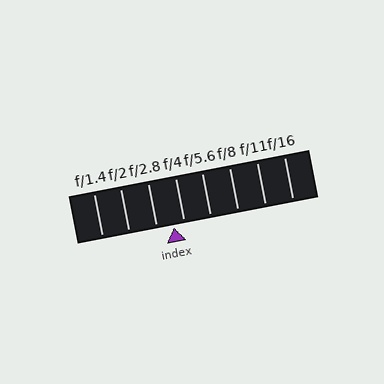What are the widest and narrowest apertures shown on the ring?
The widest aperture shown is f/1.4 and the narrowest is f/16.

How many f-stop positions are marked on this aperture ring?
There are 8 f-stop positions marked.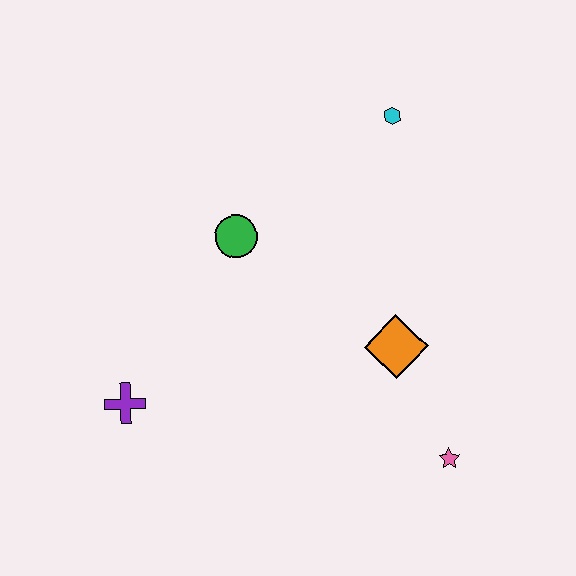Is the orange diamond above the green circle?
No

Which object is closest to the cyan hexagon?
The green circle is closest to the cyan hexagon.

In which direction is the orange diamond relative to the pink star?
The orange diamond is above the pink star.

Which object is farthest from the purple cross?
The cyan hexagon is farthest from the purple cross.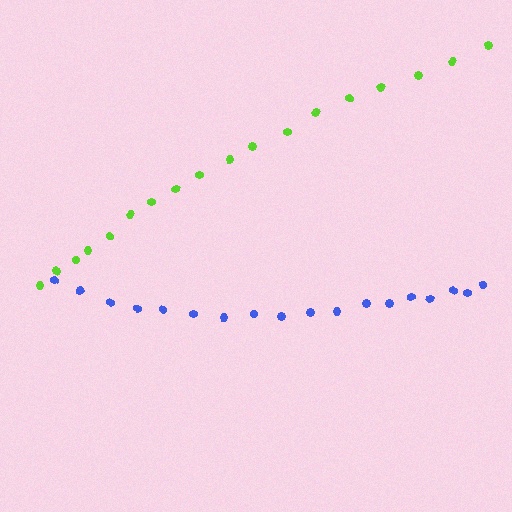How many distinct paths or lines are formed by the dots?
There are 2 distinct paths.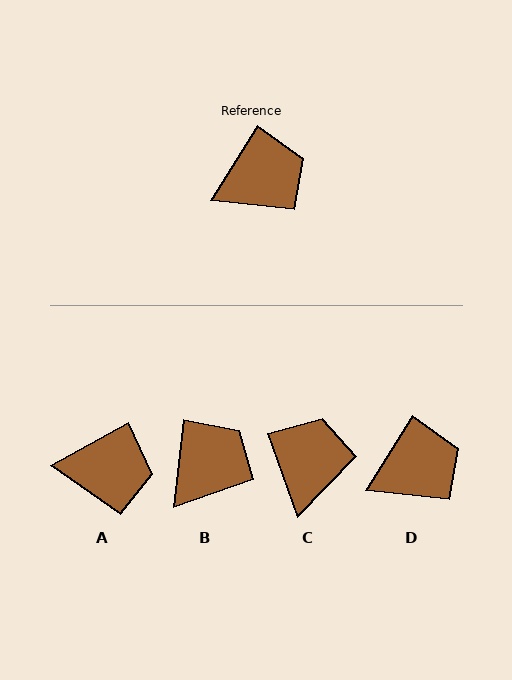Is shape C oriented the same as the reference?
No, it is off by about 51 degrees.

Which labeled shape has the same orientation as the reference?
D.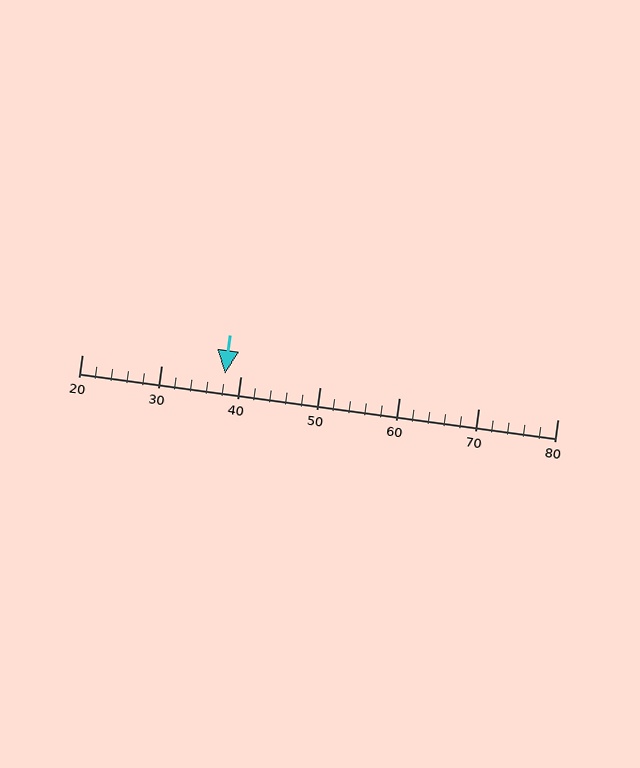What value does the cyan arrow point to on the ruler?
The cyan arrow points to approximately 38.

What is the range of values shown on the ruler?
The ruler shows values from 20 to 80.